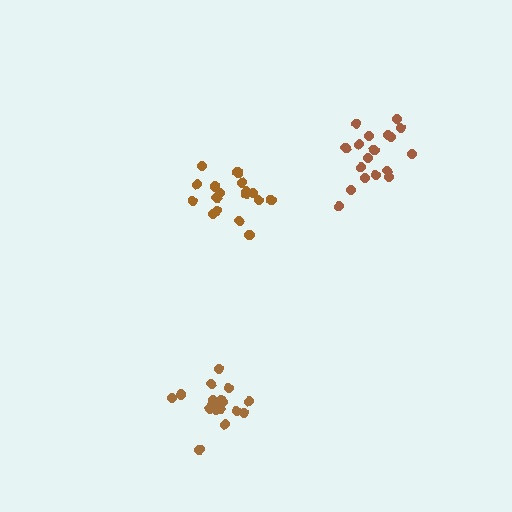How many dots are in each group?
Group 1: 18 dots, Group 2: 17 dots, Group 3: 19 dots (54 total).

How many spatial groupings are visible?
There are 3 spatial groupings.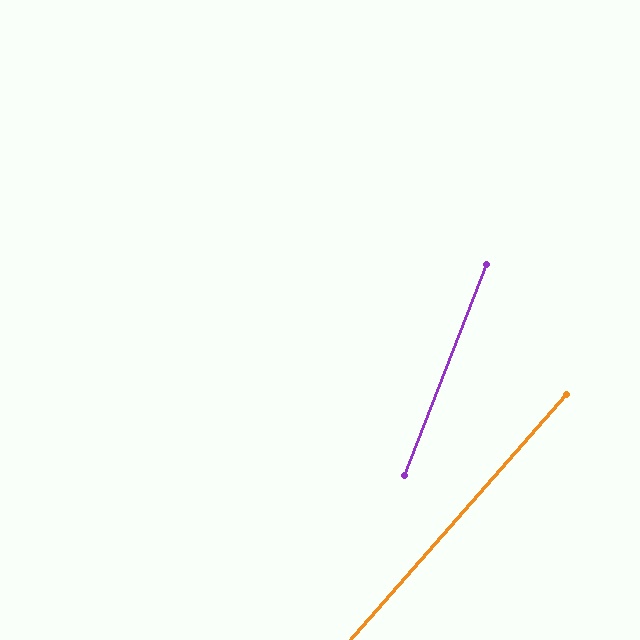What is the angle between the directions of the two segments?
Approximately 20 degrees.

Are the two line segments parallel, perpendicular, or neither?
Neither parallel nor perpendicular — they differ by about 20°.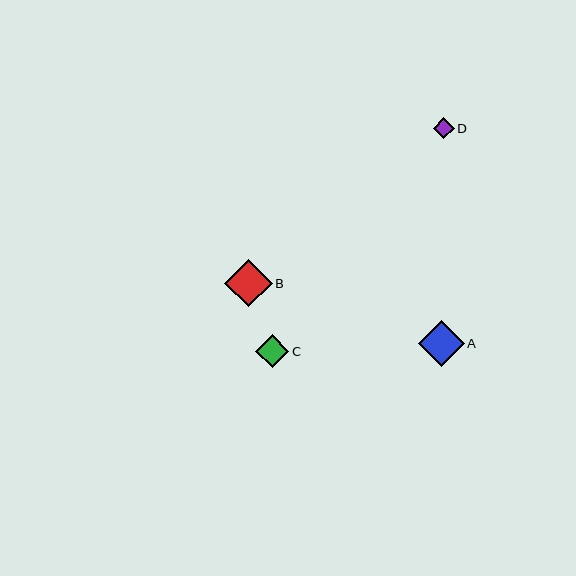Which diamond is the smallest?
Diamond D is the smallest with a size of approximately 21 pixels.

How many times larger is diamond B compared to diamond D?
Diamond B is approximately 2.3 times the size of diamond D.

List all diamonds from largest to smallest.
From largest to smallest: B, A, C, D.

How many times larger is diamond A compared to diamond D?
Diamond A is approximately 2.2 times the size of diamond D.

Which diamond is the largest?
Diamond B is the largest with a size of approximately 47 pixels.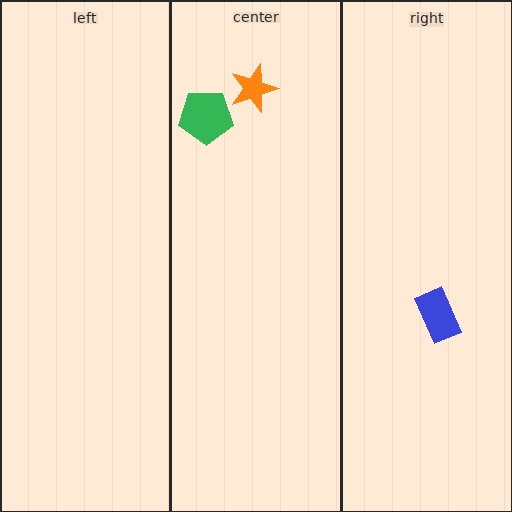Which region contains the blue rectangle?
The right region.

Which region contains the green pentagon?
The center region.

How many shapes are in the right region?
1.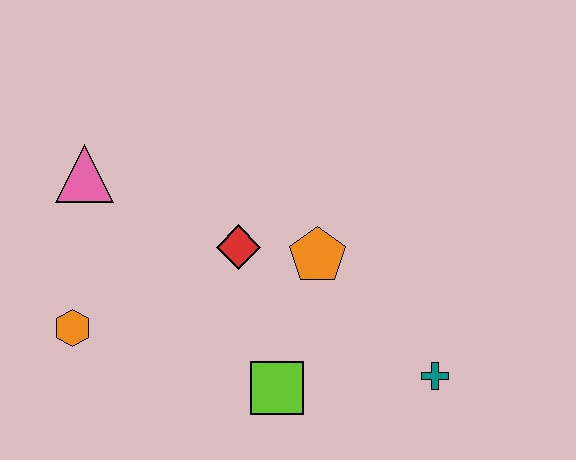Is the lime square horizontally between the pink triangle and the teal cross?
Yes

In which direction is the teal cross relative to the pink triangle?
The teal cross is to the right of the pink triangle.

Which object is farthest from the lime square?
The pink triangle is farthest from the lime square.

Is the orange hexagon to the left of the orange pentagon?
Yes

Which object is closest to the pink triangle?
The orange hexagon is closest to the pink triangle.